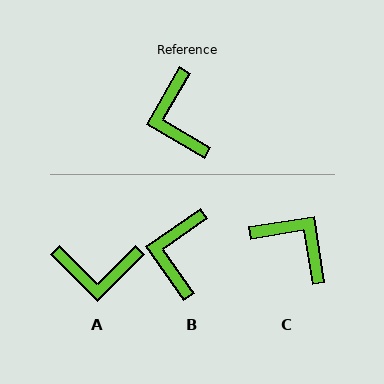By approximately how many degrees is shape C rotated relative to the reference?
Approximately 141 degrees clockwise.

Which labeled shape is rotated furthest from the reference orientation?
C, about 141 degrees away.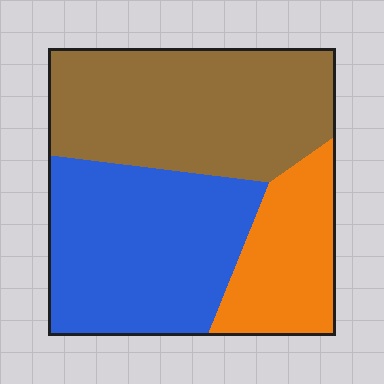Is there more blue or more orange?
Blue.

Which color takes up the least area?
Orange, at roughly 20%.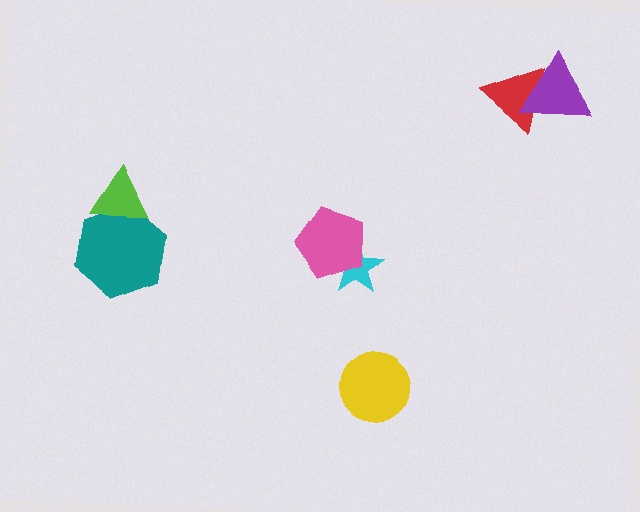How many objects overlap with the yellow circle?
0 objects overlap with the yellow circle.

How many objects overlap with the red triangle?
1 object overlaps with the red triangle.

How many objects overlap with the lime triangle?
1 object overlaps with the lime triangle.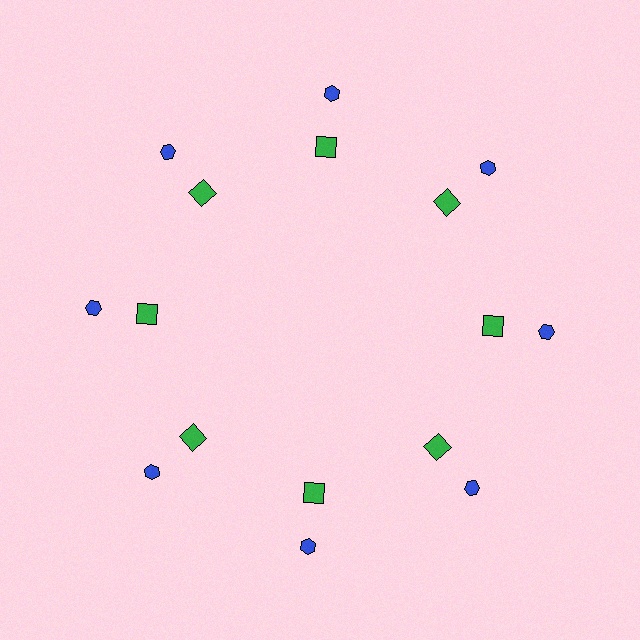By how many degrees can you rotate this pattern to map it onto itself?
The pattern maps onto itself every 45 degrees of rotation.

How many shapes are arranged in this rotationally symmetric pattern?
There are 16 shapes, arranged in 8 groups of 2.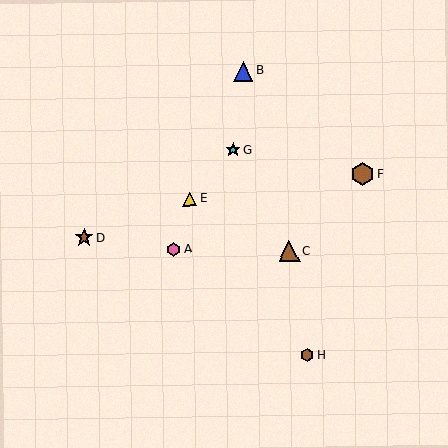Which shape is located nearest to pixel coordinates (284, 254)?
The brown triangle (labeled C) at (289, 251) is nearest to that location.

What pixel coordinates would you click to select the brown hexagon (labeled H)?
Click at (307, 355) to select the brown hexagon H.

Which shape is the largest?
The brown hexagon (labeled F) is the largest.